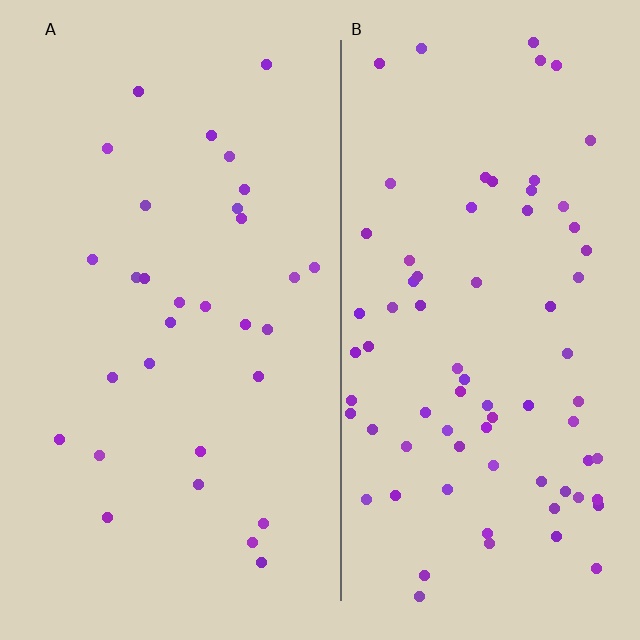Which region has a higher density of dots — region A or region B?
B (the right).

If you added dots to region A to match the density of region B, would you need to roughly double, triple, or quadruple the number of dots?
Approximately double.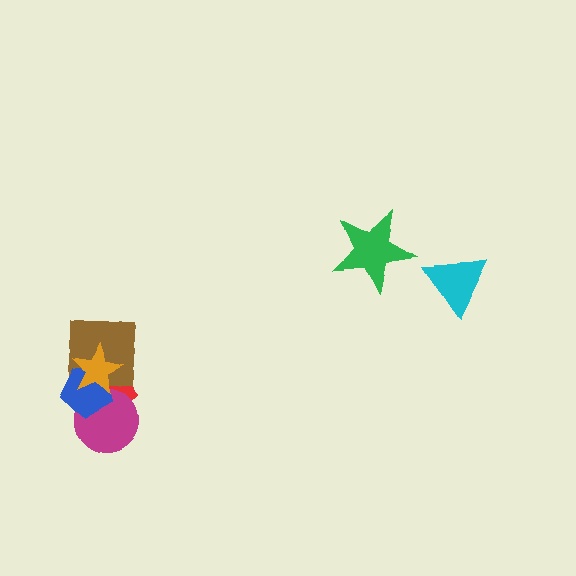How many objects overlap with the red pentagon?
4 objects overlap with the red pentagon.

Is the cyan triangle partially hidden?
No, no other shape covers it.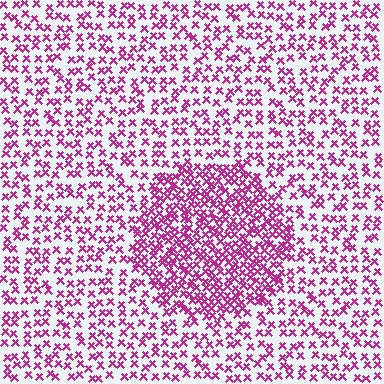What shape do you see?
I see a circle.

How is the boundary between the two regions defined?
The boundary is defined by a change in element density (approximately 2.0x ratio). All elements are the same color, size, and shape.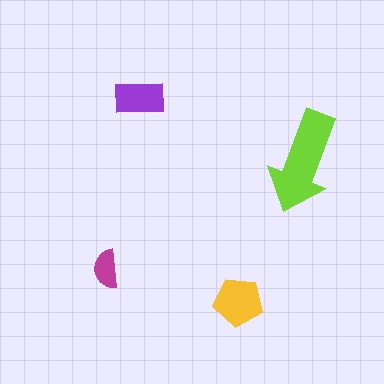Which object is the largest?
The lime arrow.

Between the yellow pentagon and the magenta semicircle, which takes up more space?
The yellow pentagon.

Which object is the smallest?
The magenta semicircle.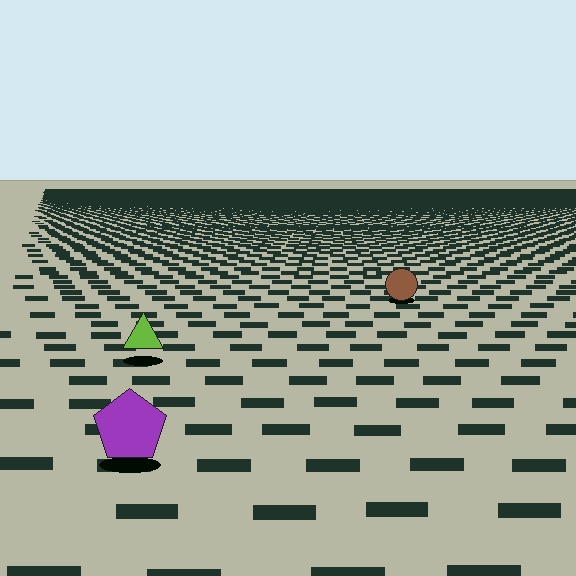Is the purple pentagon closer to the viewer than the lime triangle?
Yes. The purple pentagon is closer — you can tell from the texture gradient: the ground texture is coarser near it.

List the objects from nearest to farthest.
From nearest to farthest: the purple pentagon, the lime triangle, the brown circle.